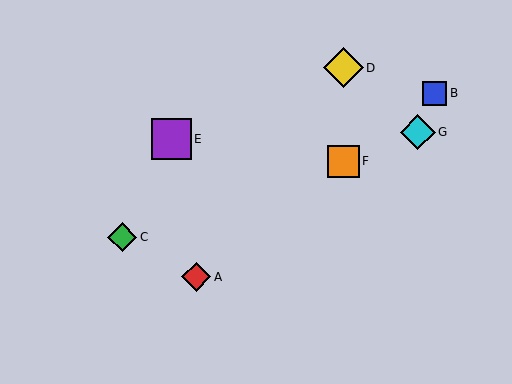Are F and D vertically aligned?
Yes, both are at x≈343.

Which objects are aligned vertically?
Objects D, F are aligned vertically.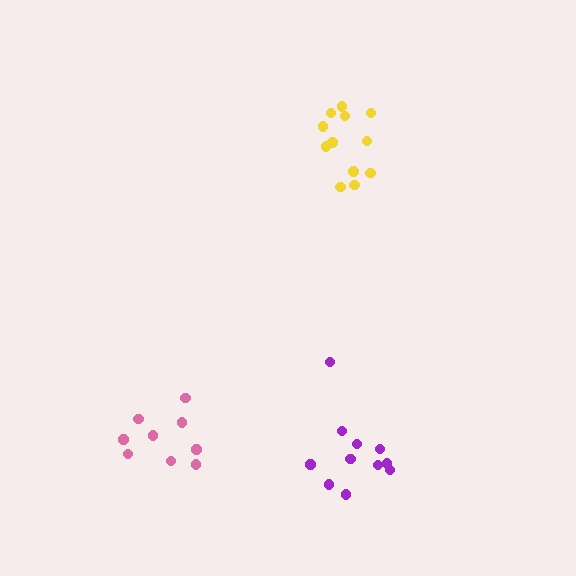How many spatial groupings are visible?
There are 3 spatial groupings.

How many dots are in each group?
Group 1: 12 dots, Group 2: 11 dots, Group 3: 9 dots (32 total).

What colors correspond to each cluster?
The clusters are colored: yellow, purple, pink.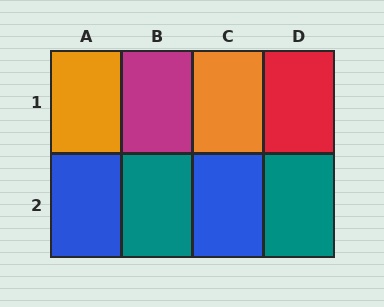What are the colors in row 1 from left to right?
Orange, magenta, orange, red.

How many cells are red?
1 cell is red.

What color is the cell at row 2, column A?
Blue.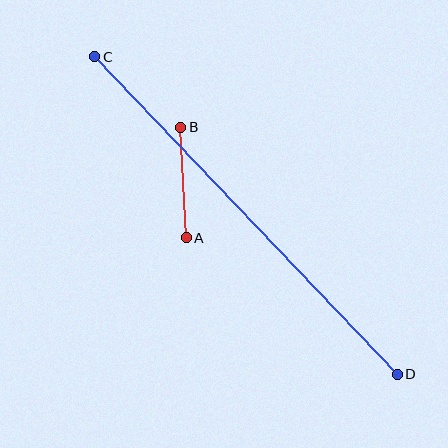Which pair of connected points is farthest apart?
Points C and D are farthest apart.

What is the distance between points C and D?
The distance is approximately 439 pixels.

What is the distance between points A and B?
The distance is approximately 111 pixels.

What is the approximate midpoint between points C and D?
The midpoint is at approximately (246, 216) pixels.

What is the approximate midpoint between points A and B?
The midpoint is at approximately (184, 182) pixels.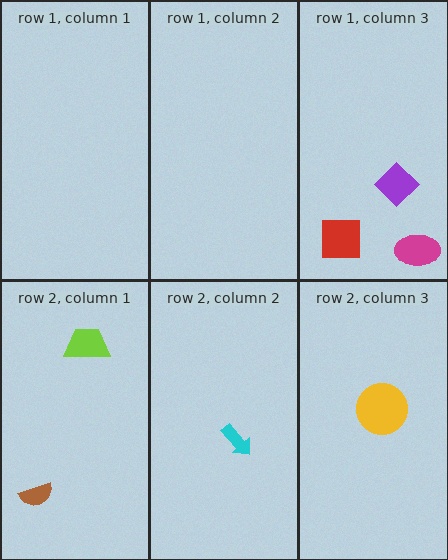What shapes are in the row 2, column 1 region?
The brown semicircle, the lime trapezoid.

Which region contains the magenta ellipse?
The row 1, column 3 region.